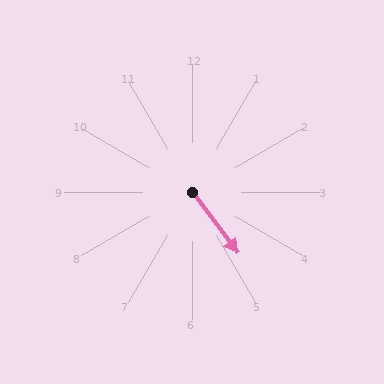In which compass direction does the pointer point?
Southeast.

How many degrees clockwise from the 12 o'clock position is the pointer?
Approximately 143 degrees.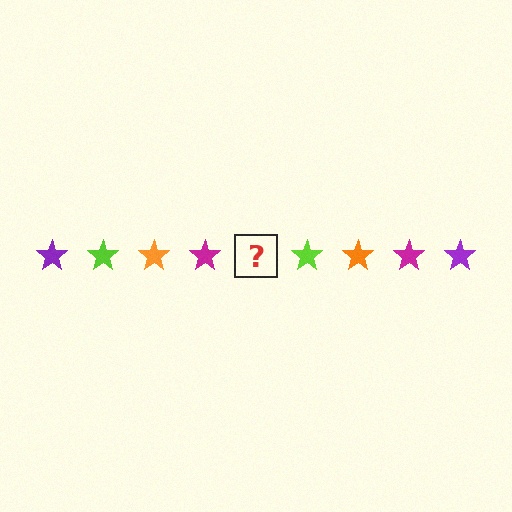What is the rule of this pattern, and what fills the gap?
The rule is that the pattern cycles through purple, lime, orange, magenta stars. The gap should be filled with a purple star.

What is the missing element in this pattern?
The missing element is a purple star.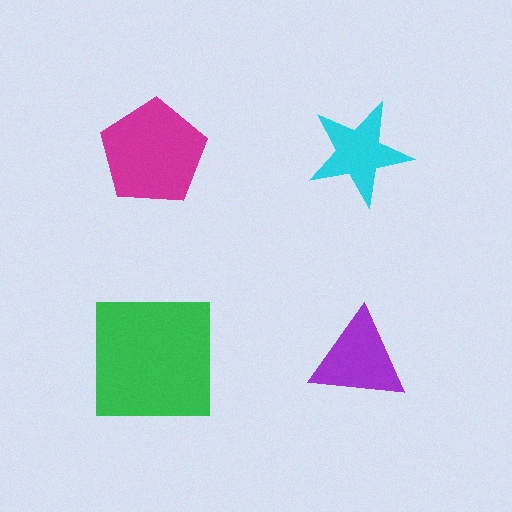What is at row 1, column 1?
A magenta pentagon.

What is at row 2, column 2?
A purple triangle.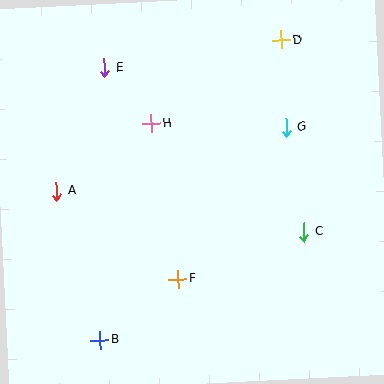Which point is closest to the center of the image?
Point H at (152, 124) is closest to the center.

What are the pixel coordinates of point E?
Point E is at (105, 68).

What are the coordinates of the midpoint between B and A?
The midpoint between B and A is at (78, 265).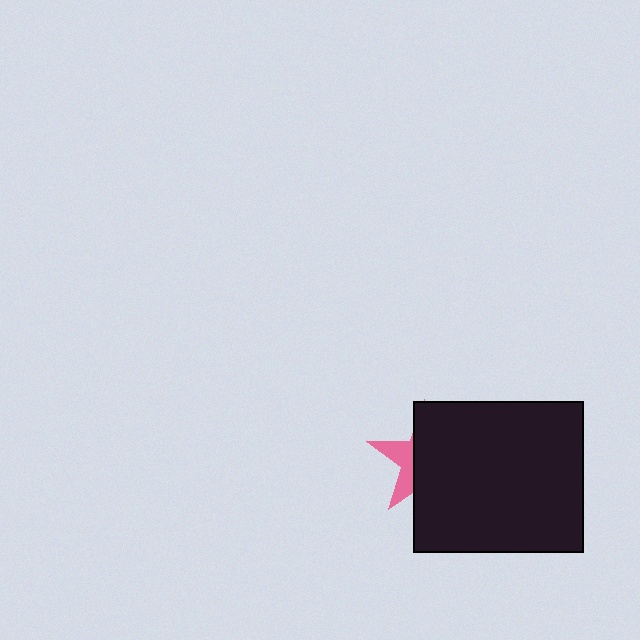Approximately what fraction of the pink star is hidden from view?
Roughly 68% of the pink star is hidden behind the black rectangle.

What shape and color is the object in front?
The object in front is a black rectangle.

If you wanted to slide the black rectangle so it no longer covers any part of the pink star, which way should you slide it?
Slide it right — that is the most direct way to separate the two shapes.